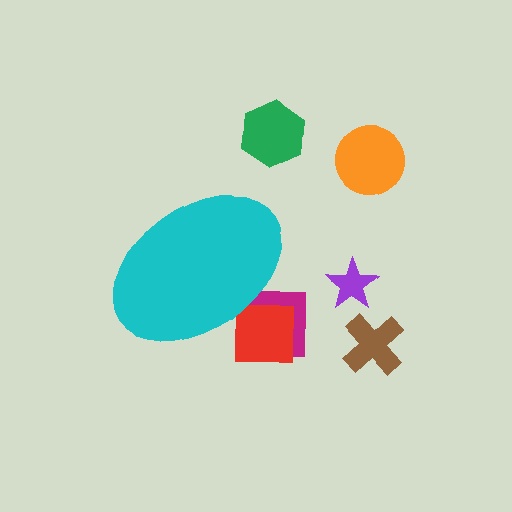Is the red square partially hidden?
Yes, the red square is partially hidden behind the cyan ellipse.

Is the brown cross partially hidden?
No, the brown cross is fully visible.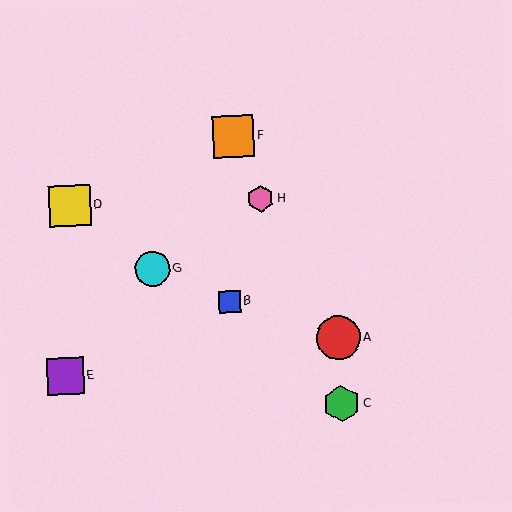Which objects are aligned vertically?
Objects A, C are aligned vertically.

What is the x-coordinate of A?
Object A is at x≈338.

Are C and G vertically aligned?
No, C is at x≈342 and G is at x≈152.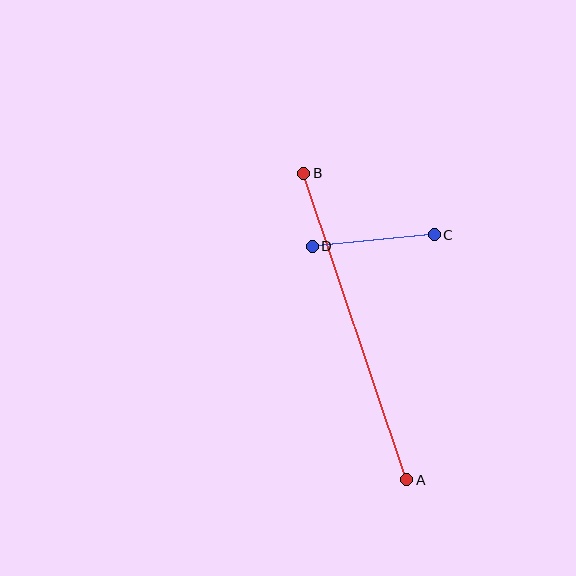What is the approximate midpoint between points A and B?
The midpoint is at approximately (355, 327) pixels.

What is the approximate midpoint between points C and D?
The midpoint is at approximately (373, 241) pixels.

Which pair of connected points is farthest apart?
Points A and B are farthest apart.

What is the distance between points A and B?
The distance is approximately 323 pixels.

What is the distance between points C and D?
The distance is approximately 123 pixels.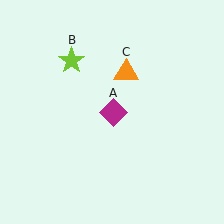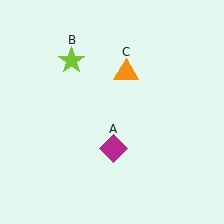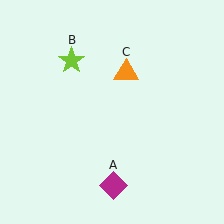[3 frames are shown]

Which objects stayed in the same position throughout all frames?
Lime star (object B) and orange triangle (object C) remained stationary.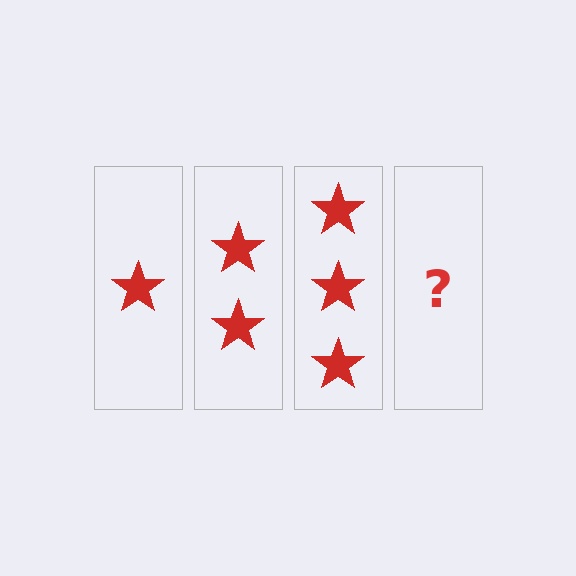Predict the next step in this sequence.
The next step is 4 stars.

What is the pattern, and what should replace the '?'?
The pattern is that each step adds one more star. The '?' should be 4 stars.